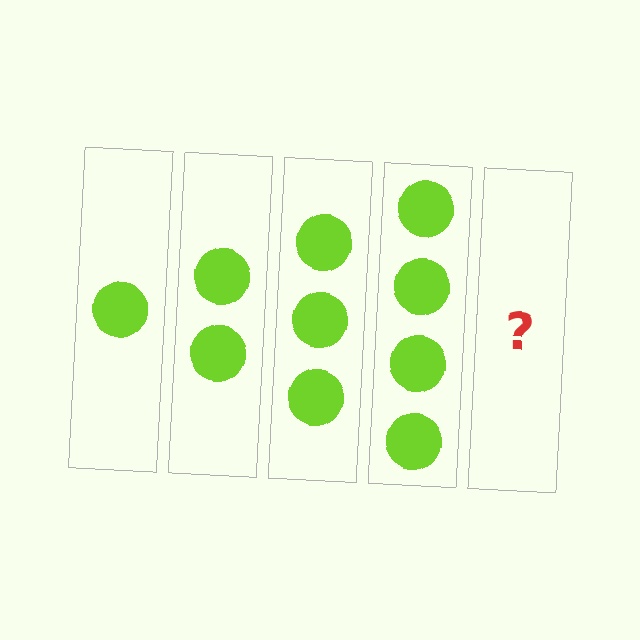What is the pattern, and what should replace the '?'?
The pattern is that each step adds one more circle. The '?' should be 5 circles.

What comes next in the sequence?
The next element should be 5 circles.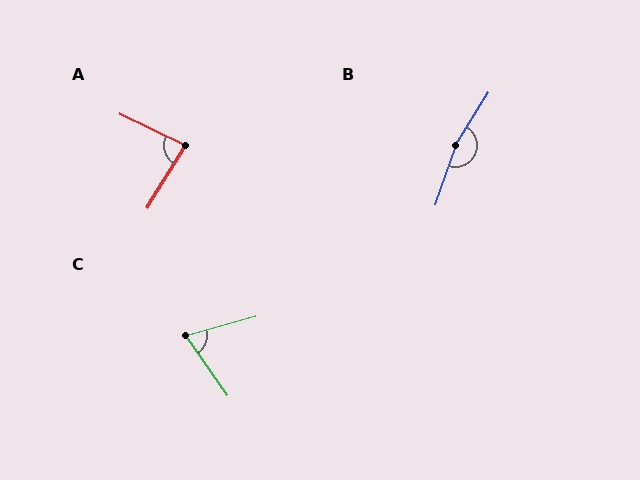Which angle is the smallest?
C, at approximately 71 degrees.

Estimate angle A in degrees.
Approximately 84 degrees.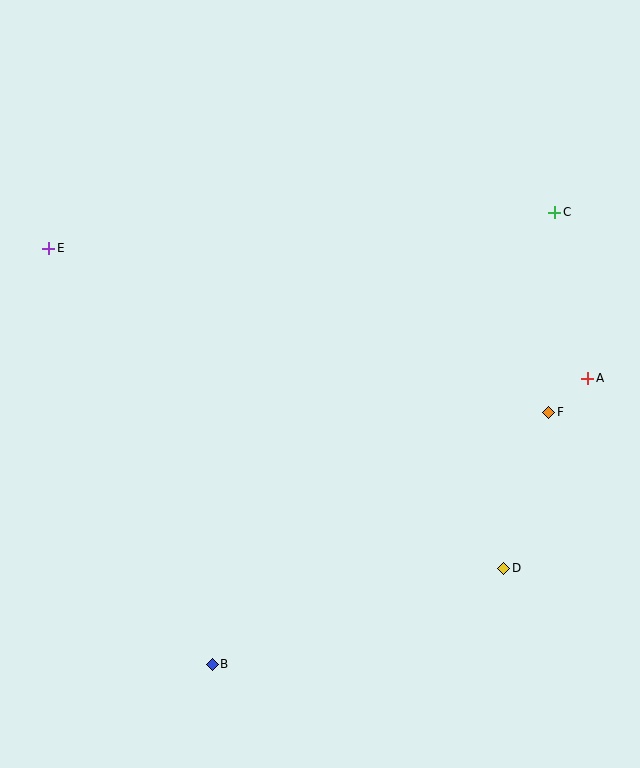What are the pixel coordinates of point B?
Point B is at (212, 664).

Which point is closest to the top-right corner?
Point C is closest to the top-right corner.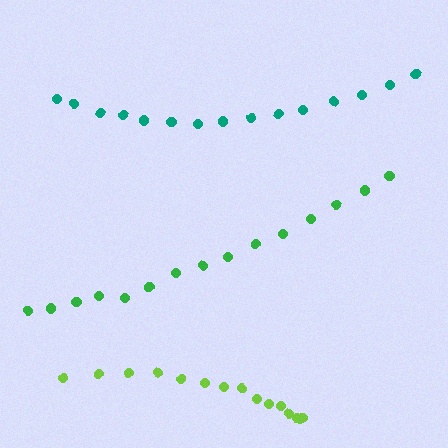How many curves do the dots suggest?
There are 3 distinct paths.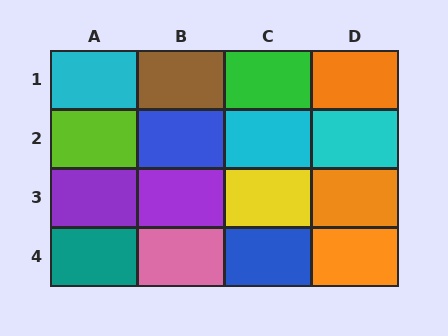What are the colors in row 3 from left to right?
Purple, purple, yellow, orange.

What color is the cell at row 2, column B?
Blue.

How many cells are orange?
3 cells are orange.